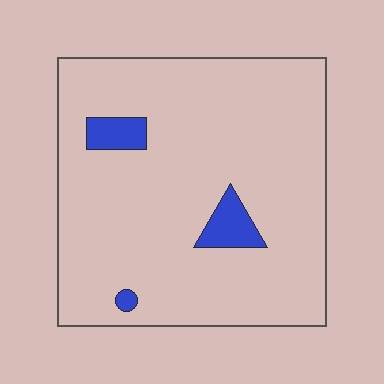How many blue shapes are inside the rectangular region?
3.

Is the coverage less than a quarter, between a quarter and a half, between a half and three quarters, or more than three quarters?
Less than a quarter.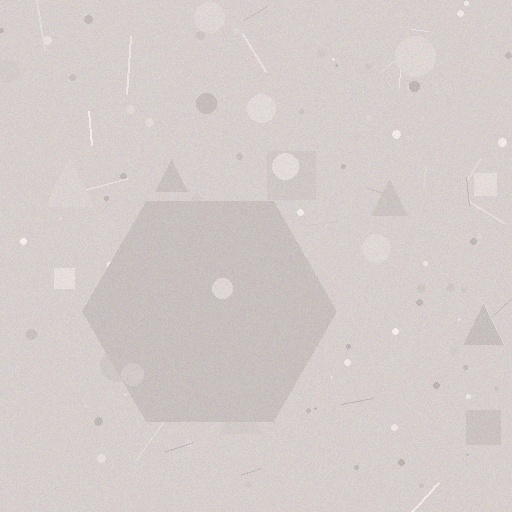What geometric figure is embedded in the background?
A hexagon is embedded in the background.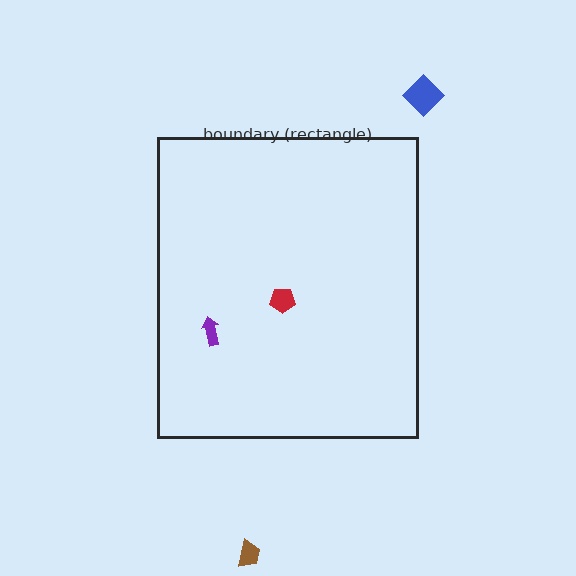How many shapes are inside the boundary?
2 inside, 2 outside.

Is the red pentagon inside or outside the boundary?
Inside.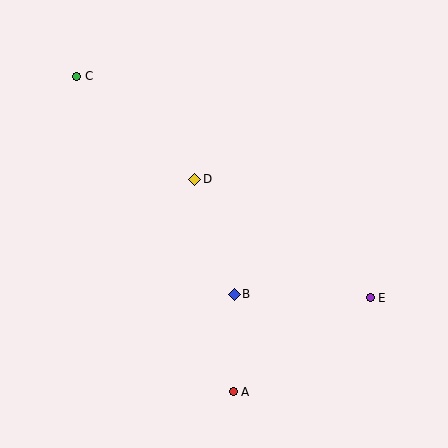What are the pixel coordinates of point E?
Point E is at (370, 298).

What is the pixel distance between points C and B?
The distance between C and B is 269 pixels.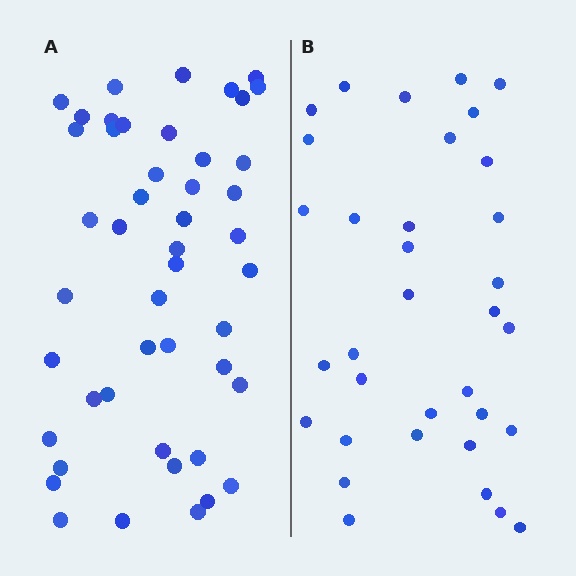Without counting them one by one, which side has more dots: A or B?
Region A (the left region) has more dots.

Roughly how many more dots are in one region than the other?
Region A has approximately 15 more dots than region B.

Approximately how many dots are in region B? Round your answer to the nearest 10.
About 30 dots. (The exact count is 34, which rounds to 30.)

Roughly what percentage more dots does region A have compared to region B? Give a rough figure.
About 40% more.